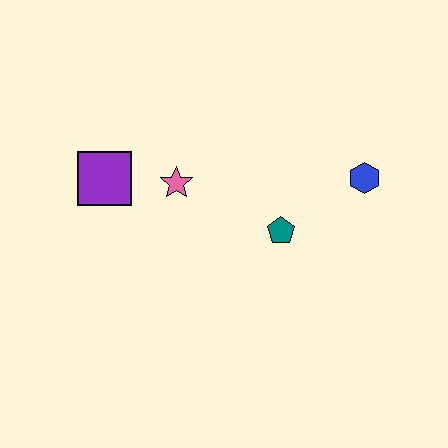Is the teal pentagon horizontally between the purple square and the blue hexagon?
Yes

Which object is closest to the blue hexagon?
The teal pentagon is closest to the blue hexagon.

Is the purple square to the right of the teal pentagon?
No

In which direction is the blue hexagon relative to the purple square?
The blue hexagon is to the right of the purple square.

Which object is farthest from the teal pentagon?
The purple square is farthest from the teal pentagon.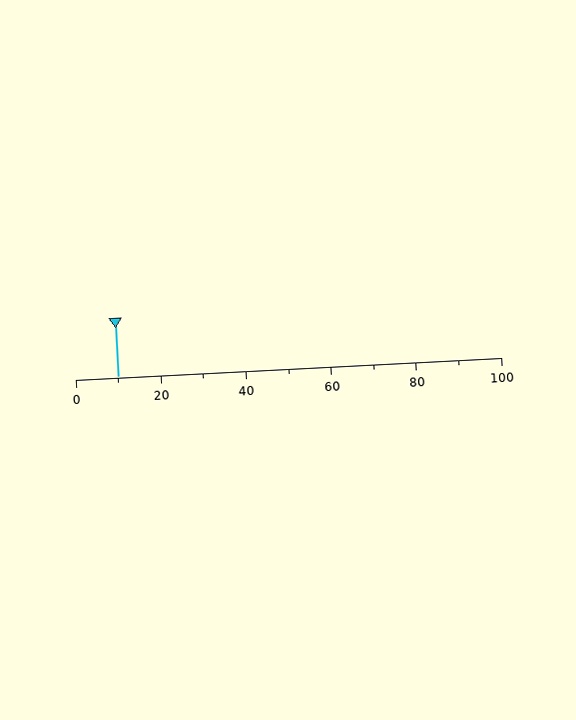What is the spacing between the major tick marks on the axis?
The major ticks are spaced 20 apart.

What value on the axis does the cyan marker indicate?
The marker indicates approximately 10.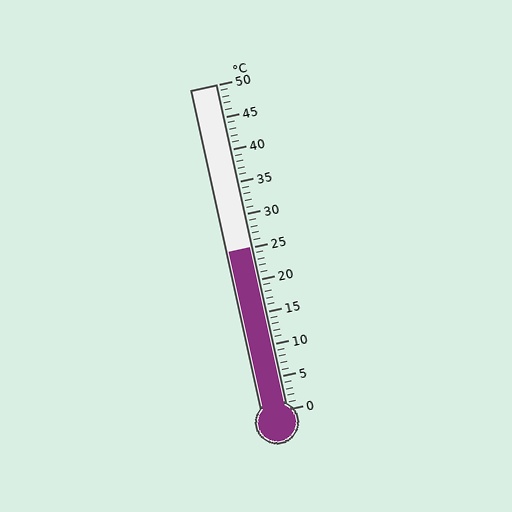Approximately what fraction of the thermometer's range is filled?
The thermometer is filled to approximately 50% of its range.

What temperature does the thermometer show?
The thermometer shows approximately 25°C.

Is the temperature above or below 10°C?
The temperature is above 10°C.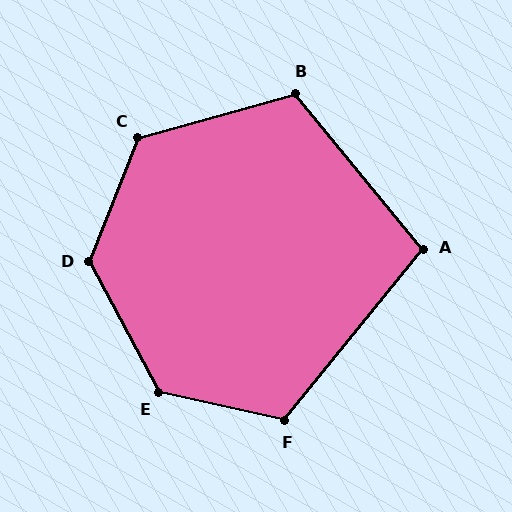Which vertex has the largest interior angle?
E, at approximately 131 degrees.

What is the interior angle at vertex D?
Approximately 130 degrees (obtuse).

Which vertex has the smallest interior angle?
A, at approximately 102 degrees.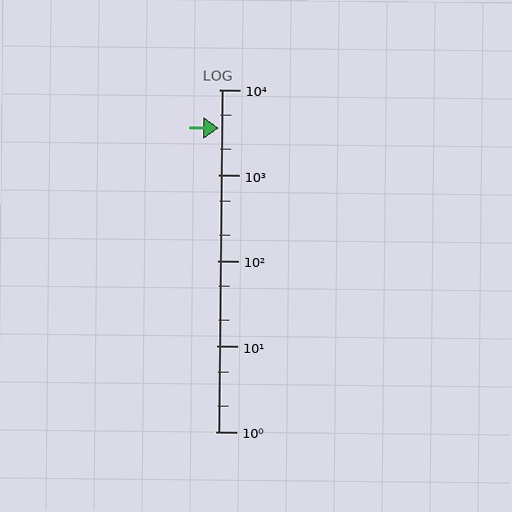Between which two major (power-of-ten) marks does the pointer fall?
The pointer is between 1000 and 10000.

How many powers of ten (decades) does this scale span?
The scale spans 4 decades, from 1 to 10000.